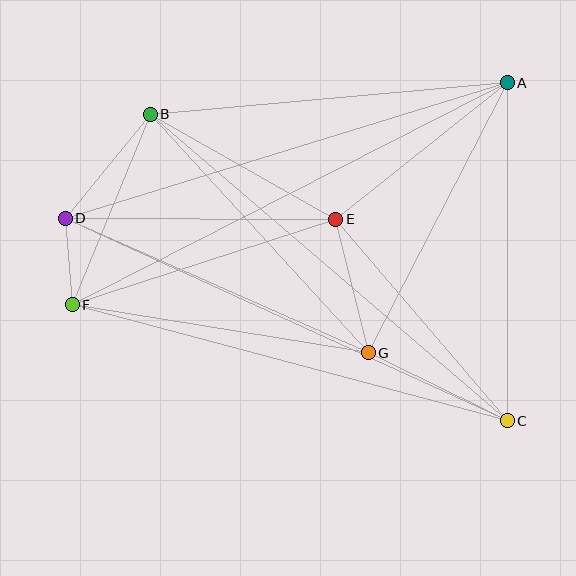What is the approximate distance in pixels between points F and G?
The distance between F and G is approximately 300 pixels.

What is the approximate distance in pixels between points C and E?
The distance between C and E is approximately 264 pixels.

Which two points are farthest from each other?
Points A and F are farthest from each other.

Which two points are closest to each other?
Points D and F are closest to each other.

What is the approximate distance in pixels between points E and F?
The distance between E and F is approximately 277 pixels.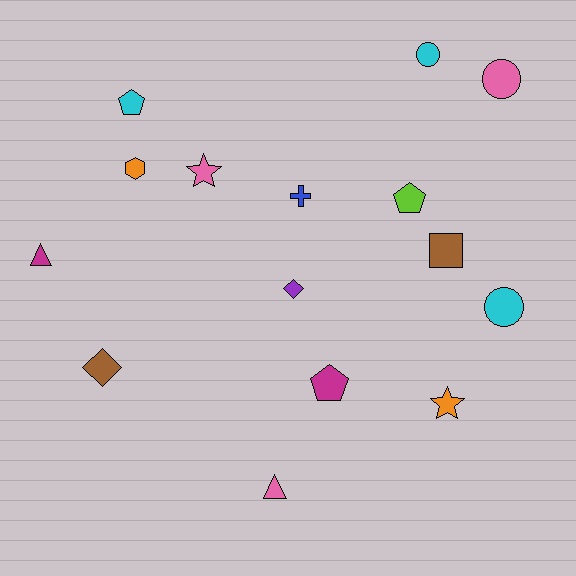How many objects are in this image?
There are 15 objects.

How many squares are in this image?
There is 1 square.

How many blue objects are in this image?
There is 1 blue object.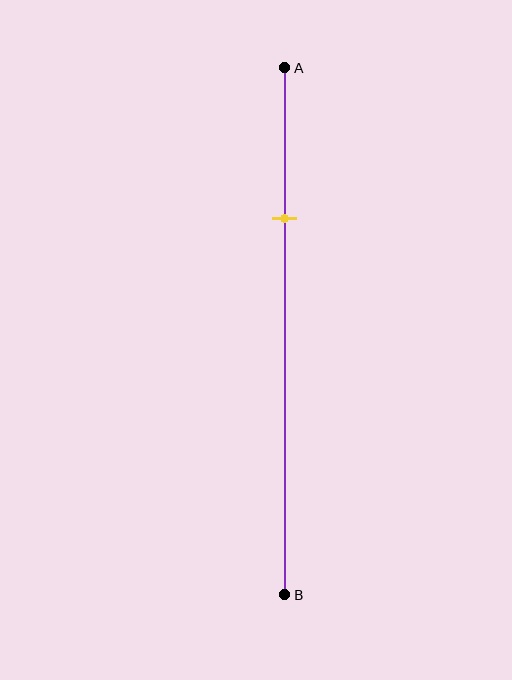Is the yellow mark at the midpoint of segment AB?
No, the mark is at about 30% from A, not at the 50% midpoint.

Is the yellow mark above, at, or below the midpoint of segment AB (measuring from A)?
The yellow mark is above the midpoint of segment AB.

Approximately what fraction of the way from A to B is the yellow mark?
The yellow mark is approximately 30% of the way from A to B.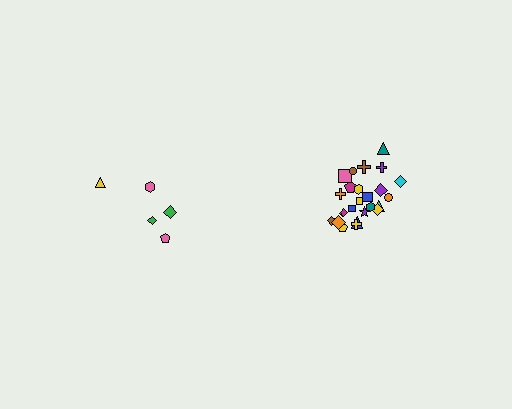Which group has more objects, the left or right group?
The right group.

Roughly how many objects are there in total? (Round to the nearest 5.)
Roughly 30 objects in total.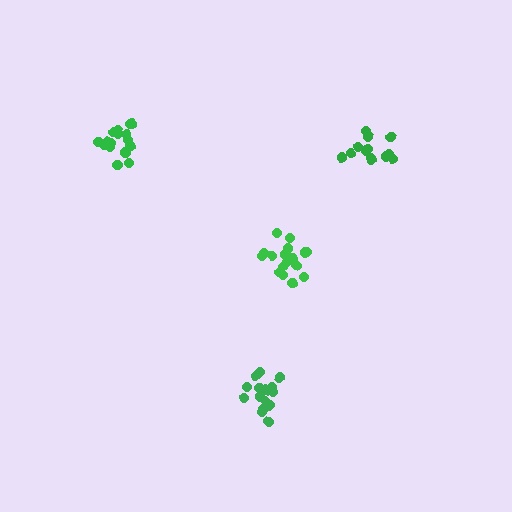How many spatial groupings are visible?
There are 4 spatial groupings.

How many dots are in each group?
Group 1: 16 dots, Group 2: 17 dots, Group 3: 13 dots, Group 4: 17 dots (63 total).